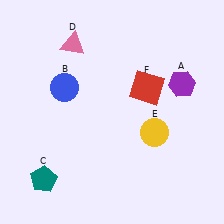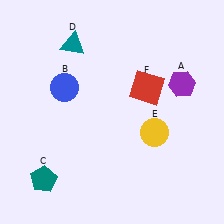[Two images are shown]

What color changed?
The triangle (D) changed from pink in Image 1 to teal in Image 2.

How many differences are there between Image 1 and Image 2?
There is 1 difference between the two images.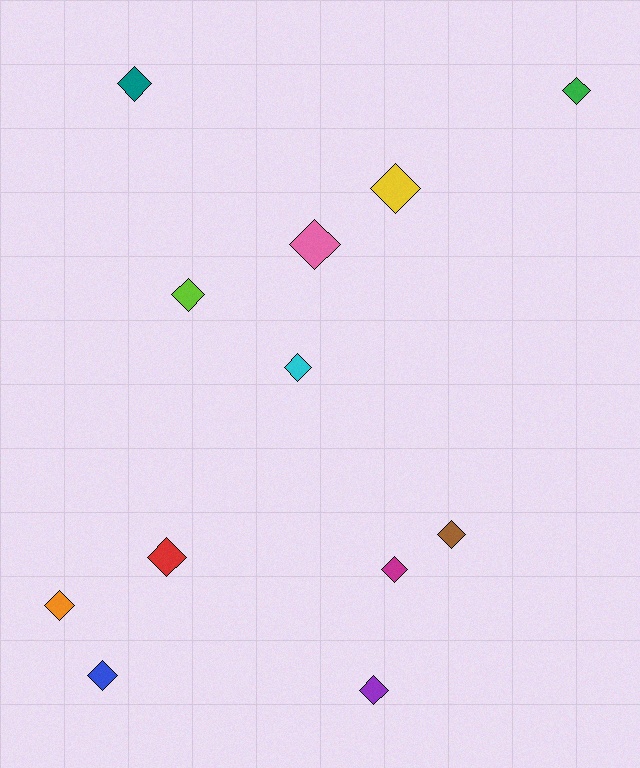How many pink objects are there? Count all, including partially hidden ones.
There is 1 pink object.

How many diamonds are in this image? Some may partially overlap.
There are 12 diamonds.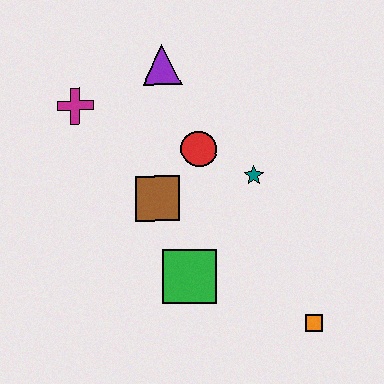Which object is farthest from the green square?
The purple triangle is farthest from the green square.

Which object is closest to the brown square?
The red circle is closest to the brown square.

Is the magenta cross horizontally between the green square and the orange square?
No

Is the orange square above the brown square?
No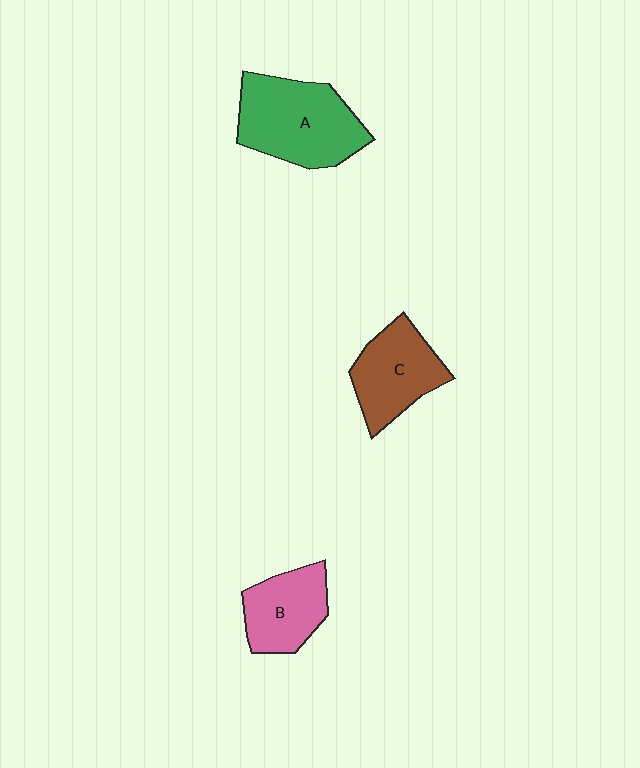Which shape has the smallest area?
Shape B (pink).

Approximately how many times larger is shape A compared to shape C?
Approximately 1.4 times.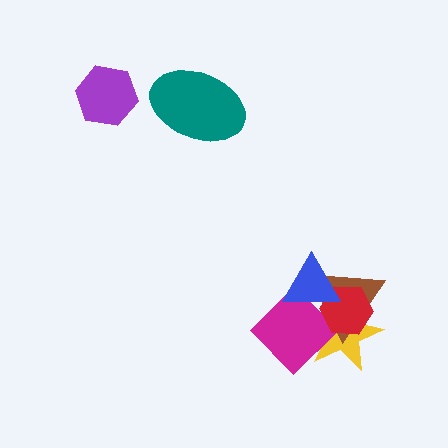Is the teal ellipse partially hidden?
No, no other shape covers it.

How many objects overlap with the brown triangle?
4 objects overlap with the brown triangle.